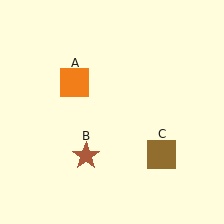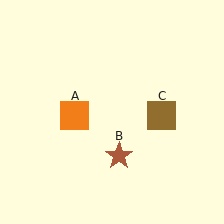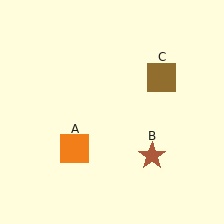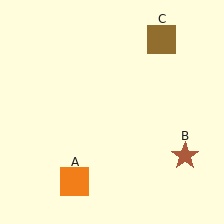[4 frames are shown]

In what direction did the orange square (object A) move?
The orange square (object A) moved down.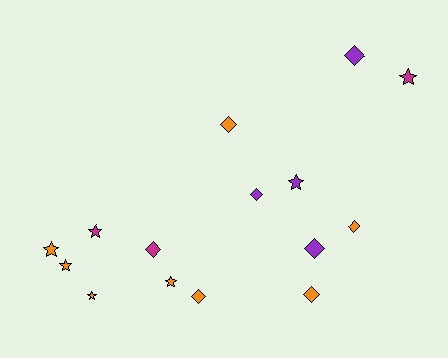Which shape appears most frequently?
Diamond, with 8 objects.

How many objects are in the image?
There are 15 objects.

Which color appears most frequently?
Orange, with 8 objects.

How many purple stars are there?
There is 1 purple star.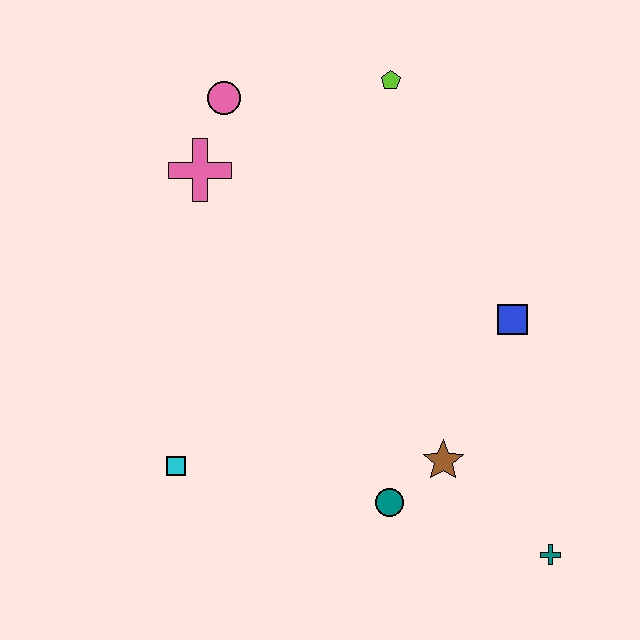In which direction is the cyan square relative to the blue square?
The cyan square is to the left of the blue square.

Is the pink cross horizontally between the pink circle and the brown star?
No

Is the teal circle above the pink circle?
No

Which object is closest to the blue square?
The brown star is closest to the blue square.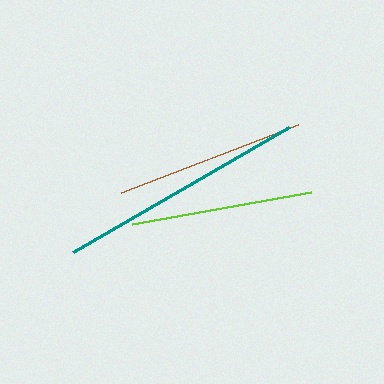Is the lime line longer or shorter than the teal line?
The teal line is longer than the lime line.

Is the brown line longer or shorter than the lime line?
The brown line is longer than the lime line.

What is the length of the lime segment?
The lime segment is approximately 183 pixels long.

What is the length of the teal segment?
The teal segment is approximately 249 pixels long.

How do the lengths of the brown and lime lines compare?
The brown and lime lines are approximately the same length.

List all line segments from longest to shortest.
From longest to shortest: teal, brown, lime.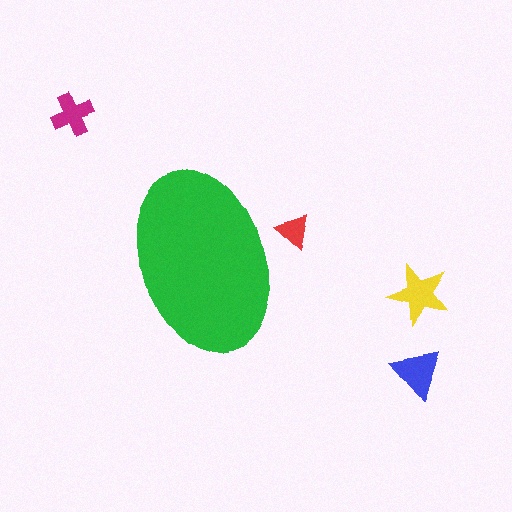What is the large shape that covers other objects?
A green ellipse.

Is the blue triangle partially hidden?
No, the blue triangle is fully visible.